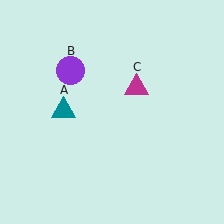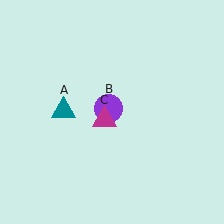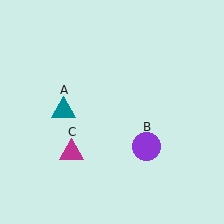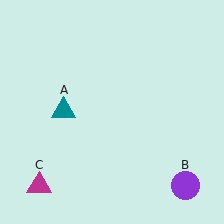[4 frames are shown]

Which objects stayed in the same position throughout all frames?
Teal triangle (object A) remained stationary.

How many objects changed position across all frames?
2 objects changed position: purple circle (object B), magenta triangle (object C).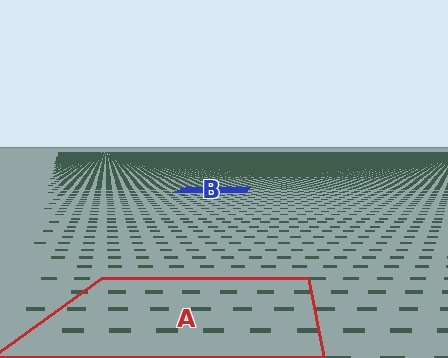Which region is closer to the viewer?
Region A is closer. The texture elements there are larger and more spread out.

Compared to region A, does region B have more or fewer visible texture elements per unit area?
Region B has more texture elements per unit area — they are packed more densely because it is farther away.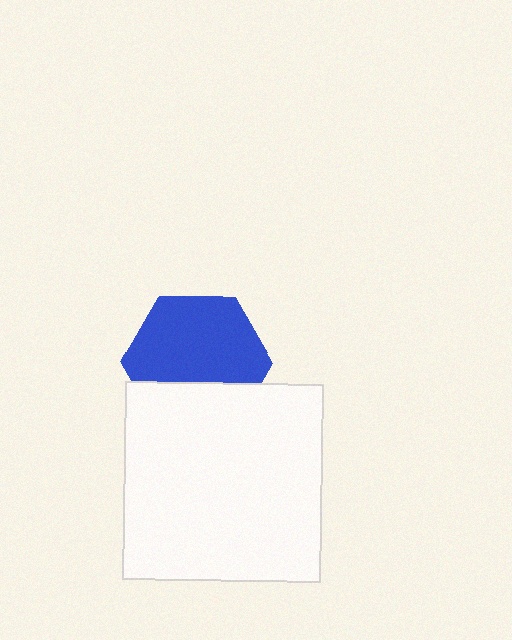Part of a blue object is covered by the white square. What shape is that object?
It is a hexagon.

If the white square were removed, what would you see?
You would see the complete blue hexagon.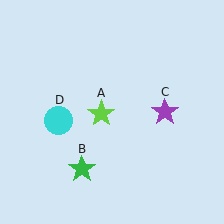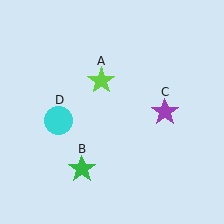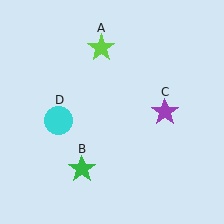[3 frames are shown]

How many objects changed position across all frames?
1 object changed position: lime star (object A).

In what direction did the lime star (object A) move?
The lime star (object A) moved up.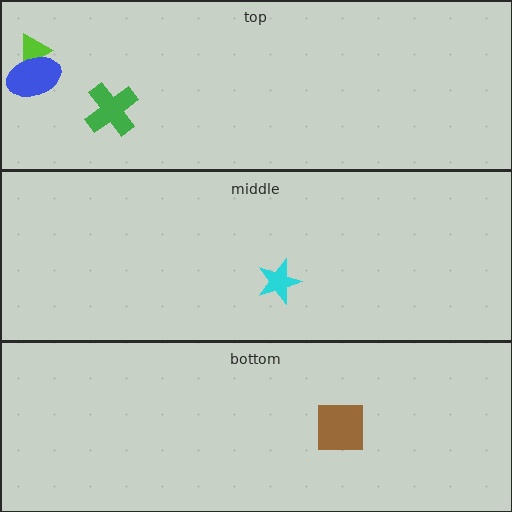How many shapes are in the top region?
3.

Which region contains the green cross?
The top region.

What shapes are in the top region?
The lime triangle, the blue ellipse, the green cross.